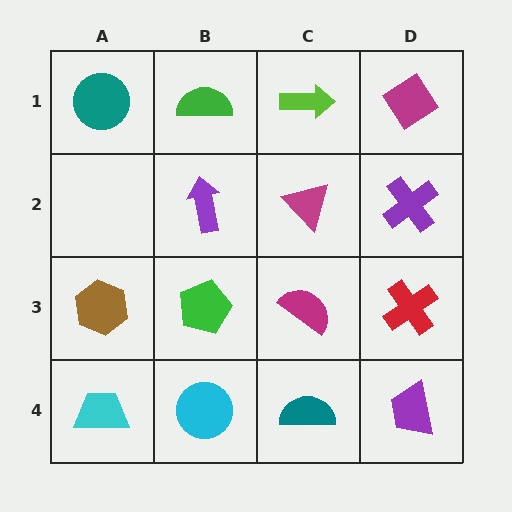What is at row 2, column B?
A purple arrow.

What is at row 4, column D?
A purple trapezoid.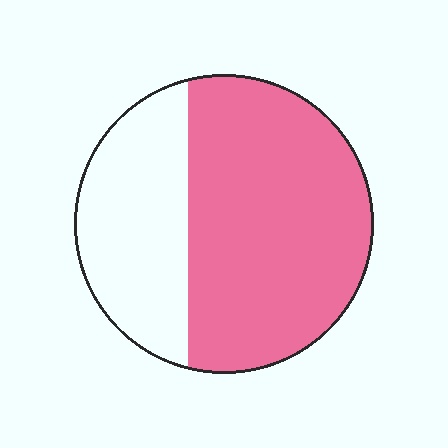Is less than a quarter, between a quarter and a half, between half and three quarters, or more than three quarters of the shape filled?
Between half and three quarters.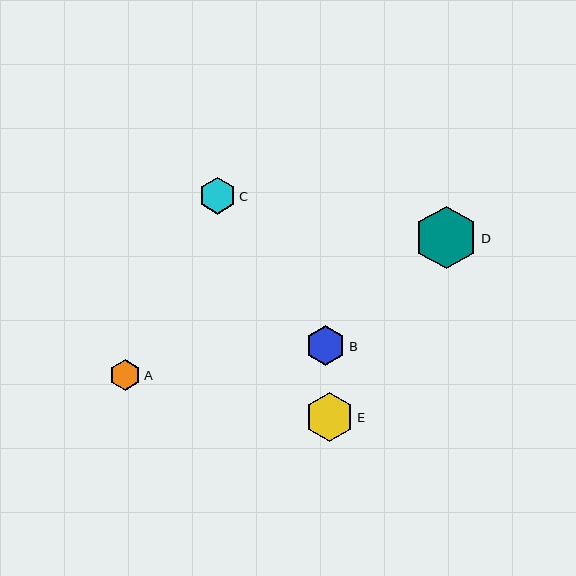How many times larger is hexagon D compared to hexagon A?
Hexagon D is approximately 2.0 times the size of hexagon A.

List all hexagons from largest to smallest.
From largest to smallest: D, E, B, C, A.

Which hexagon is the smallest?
Hexagon A is the smallest with a size of approximately 31 pixels.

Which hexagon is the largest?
Hexagon D is the largest with a size of approximately 63 pixels.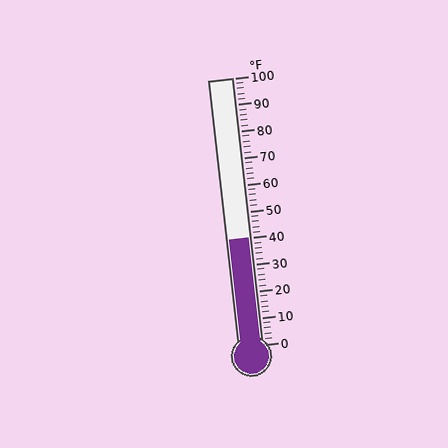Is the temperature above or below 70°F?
The temperature is below 70°F.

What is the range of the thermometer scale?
The thermometer scale ranges from 0°F to 100°F.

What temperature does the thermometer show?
The thermometer shows approximately 40°F.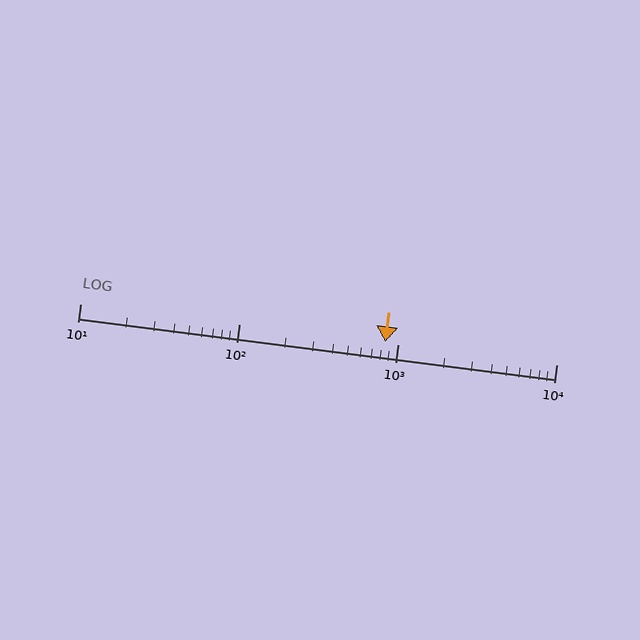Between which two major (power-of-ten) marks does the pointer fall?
The pointer is between 100 and 1000.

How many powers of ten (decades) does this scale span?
The scale spans 3 decades, from 10 to 10000.